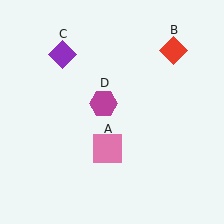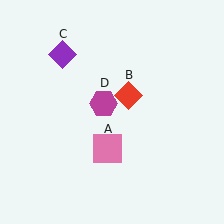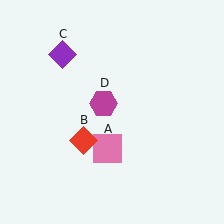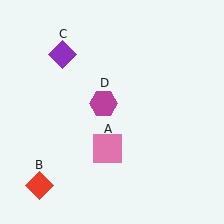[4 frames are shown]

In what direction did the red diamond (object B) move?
The red diamond (object B) moved down and to the left.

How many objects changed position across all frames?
1 object changed position: red diamond (object B).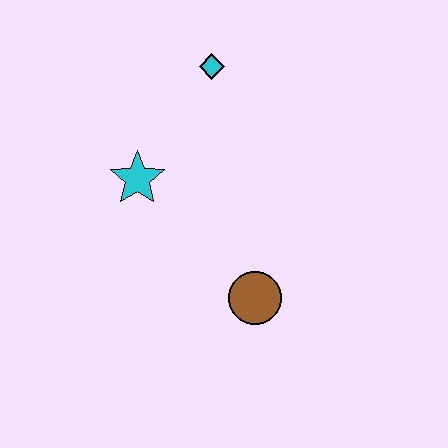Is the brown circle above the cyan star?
No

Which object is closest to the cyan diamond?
The cyan star is closest to the cyan diamond.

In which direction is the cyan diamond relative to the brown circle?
The cyan diamond is above the brown circle.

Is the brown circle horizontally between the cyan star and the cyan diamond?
No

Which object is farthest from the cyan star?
The brown circle is farthest from the cyan star.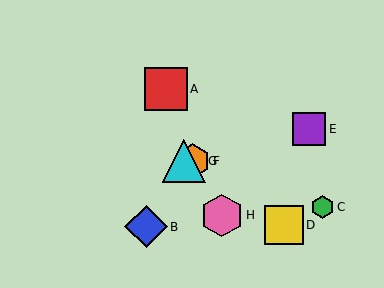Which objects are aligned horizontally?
Objects F, G are aligned horizontally.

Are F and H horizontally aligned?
No, F is at y≈161 and H is at y≈215.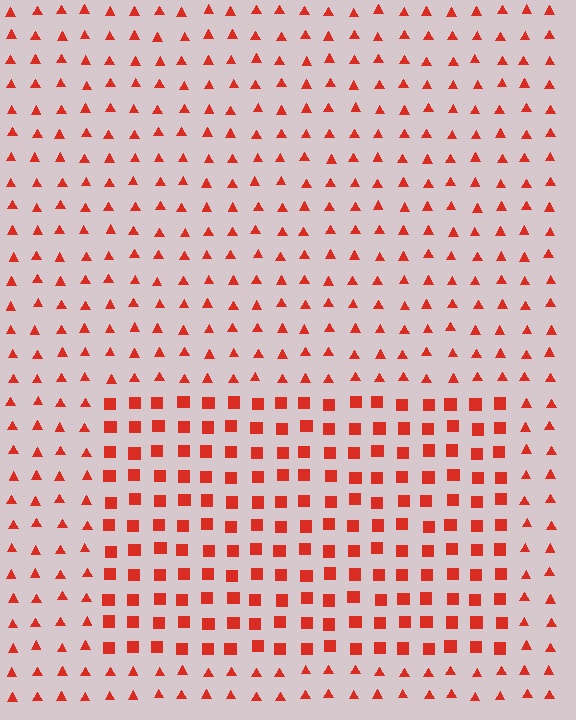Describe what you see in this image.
The image is filled with small red elements arranged in a uniform grid. A rectangle-shaped region contains squares, while the surrounding area contains triangles. The boundary is defined purely by the change in element shape.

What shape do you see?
I see a rectangle.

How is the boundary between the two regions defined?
The boundary is defined by a change in element shape: squares inside vs. triangles outside. All elements share the same color and spacing.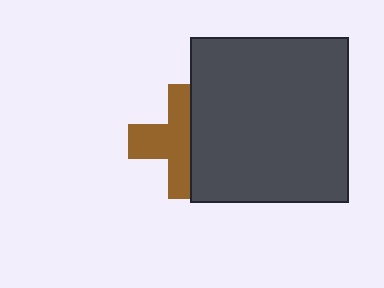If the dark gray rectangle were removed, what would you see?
You would see the complete brown cross.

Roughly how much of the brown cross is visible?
About half of it is visible (roughly 57%).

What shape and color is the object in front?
The object in front is a dark gray rectangle.